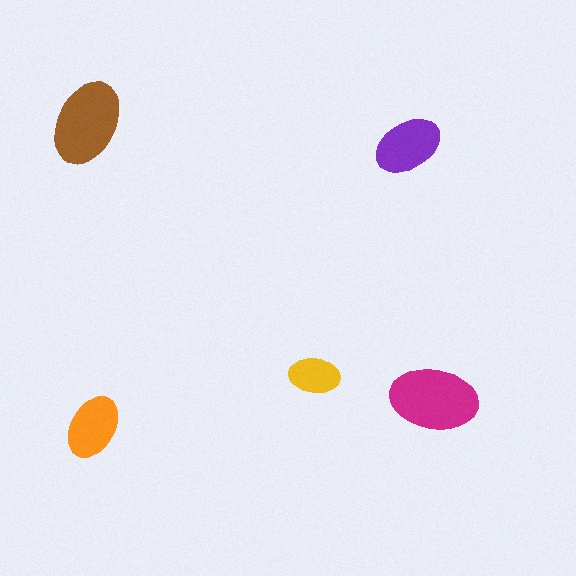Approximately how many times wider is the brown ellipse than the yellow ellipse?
About 1.5 times wider.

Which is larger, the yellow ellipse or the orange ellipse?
The orange one.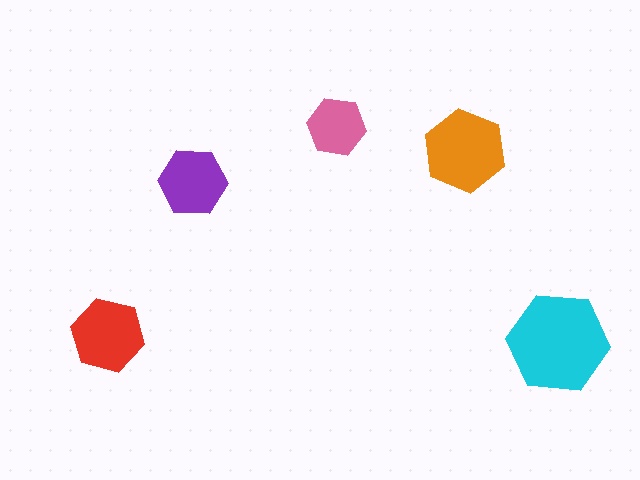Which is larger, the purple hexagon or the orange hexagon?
The orange one.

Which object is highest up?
The pink hexagon is topmost.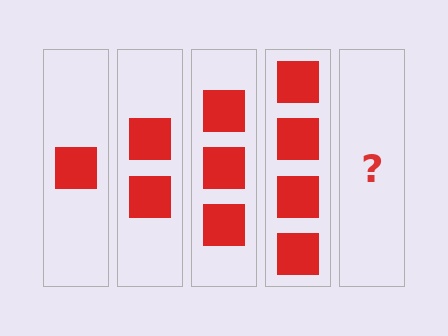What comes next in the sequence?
The next element should be 5 squares.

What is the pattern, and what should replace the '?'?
The pattern is that each step adds one more square. The '?' should be 5 squares.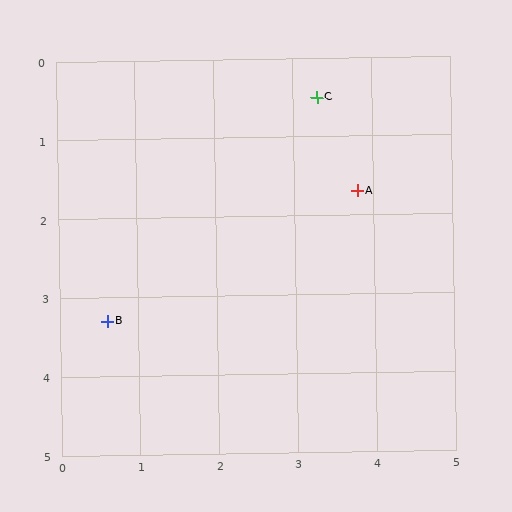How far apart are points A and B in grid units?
Points A and B are about 3.6 grid units apart.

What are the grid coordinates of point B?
Point B is at approximately (0.6, 3.3).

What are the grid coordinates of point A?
Point A is at approximately (3.8, 1.7).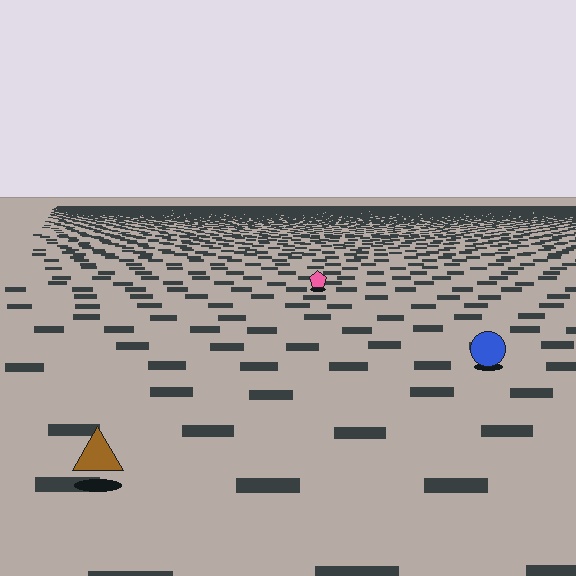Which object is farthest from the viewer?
The pink pentagon is farthest from the viewer. It appears smaller and the ground texture around it is denser.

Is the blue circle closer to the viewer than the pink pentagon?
Yes. The blue circle is closer — you can tell from the texture gradient: the ground texture is coarser near it.